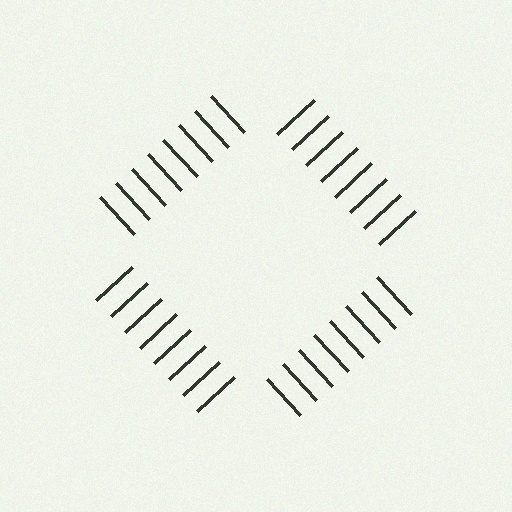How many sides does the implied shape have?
4 sides — the line-ends trace a square.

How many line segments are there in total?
32 — 8 along each of the 4 edges.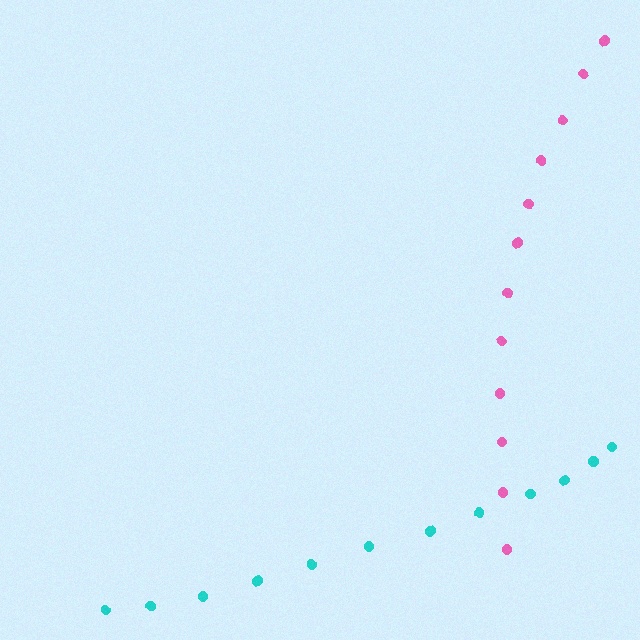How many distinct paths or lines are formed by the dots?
There are 2 distinct paths.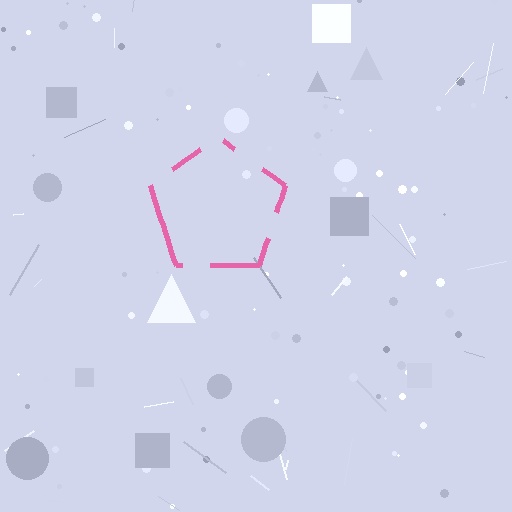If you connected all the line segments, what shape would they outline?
They would outline a pentagon.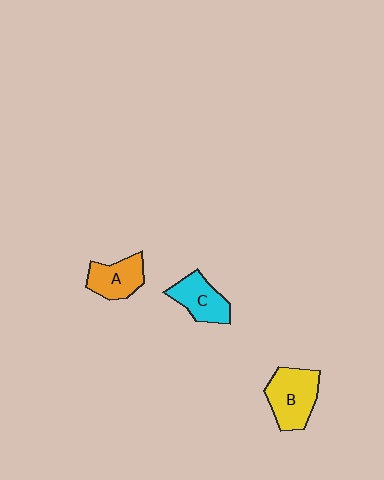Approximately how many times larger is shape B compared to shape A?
Approximately 1.4 times.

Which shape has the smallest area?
Shape A (orange).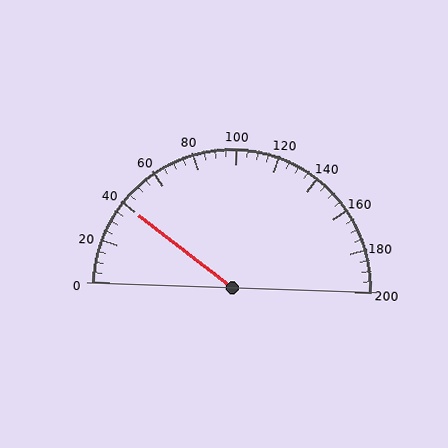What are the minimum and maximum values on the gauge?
The gauge ranges from 0 to 200.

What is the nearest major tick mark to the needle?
The nearest major tick mark is 40.